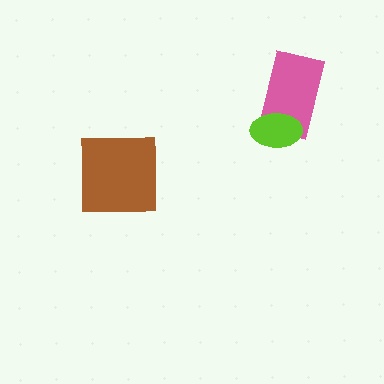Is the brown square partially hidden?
No, no other shape covers it.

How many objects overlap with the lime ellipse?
1 object overlaps with the lime ellipse.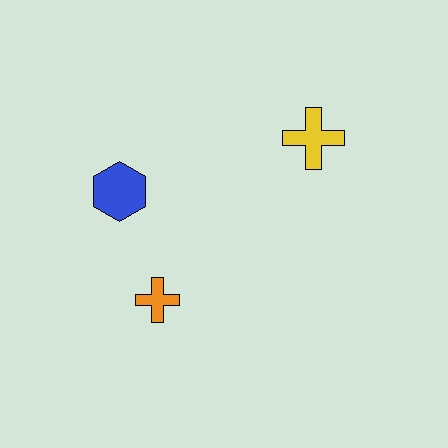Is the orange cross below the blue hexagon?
Yes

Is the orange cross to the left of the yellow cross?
Yes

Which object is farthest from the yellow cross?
The orange cross is farthest from the yellow cross.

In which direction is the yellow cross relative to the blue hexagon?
The yellow cross is to the right of the blue hexagon.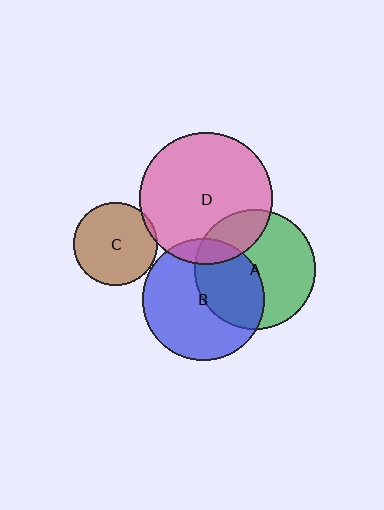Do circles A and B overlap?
Yes.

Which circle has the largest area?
Circle D (pink).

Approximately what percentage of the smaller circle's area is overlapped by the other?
Approximately 40%.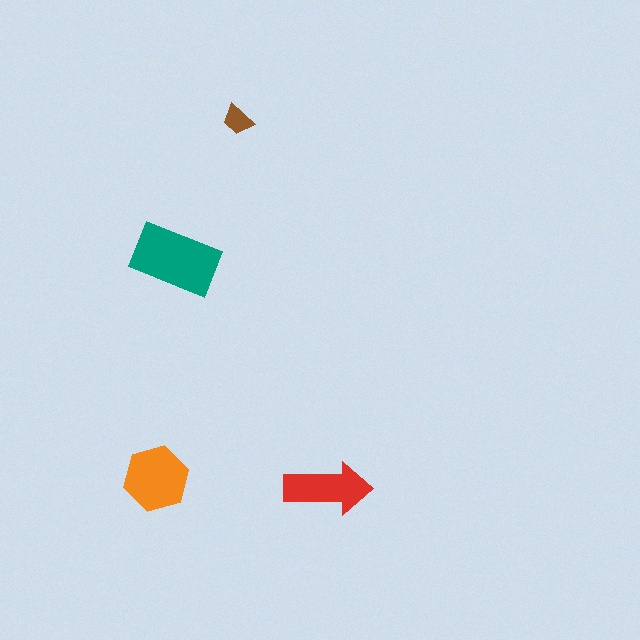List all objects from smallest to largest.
The brown trapezoid, the red arrow, the orange hexagon, the teal rectangle.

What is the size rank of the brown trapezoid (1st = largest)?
4th.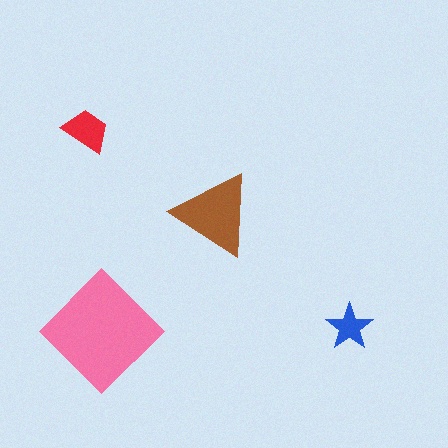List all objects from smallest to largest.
The blue star, the red trapezoid, the brown triangle, the pink diamond.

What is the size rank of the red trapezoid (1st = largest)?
3rd.